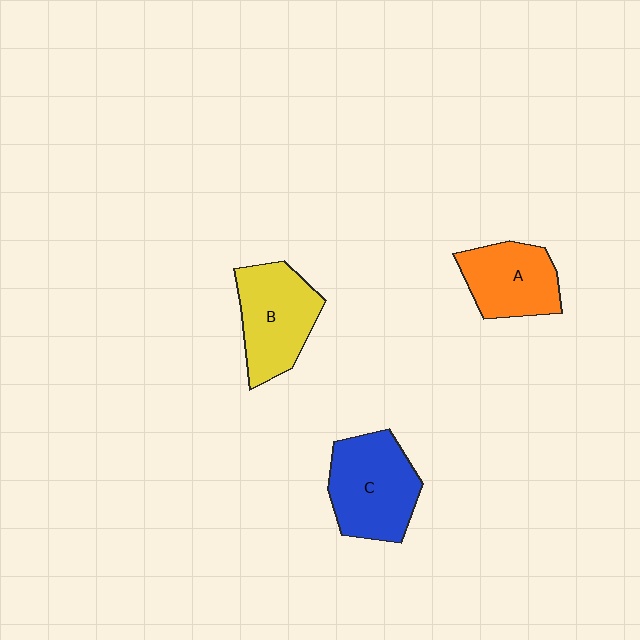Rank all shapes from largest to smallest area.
From largest to smallest: C (blue), B (yellow), A (orange).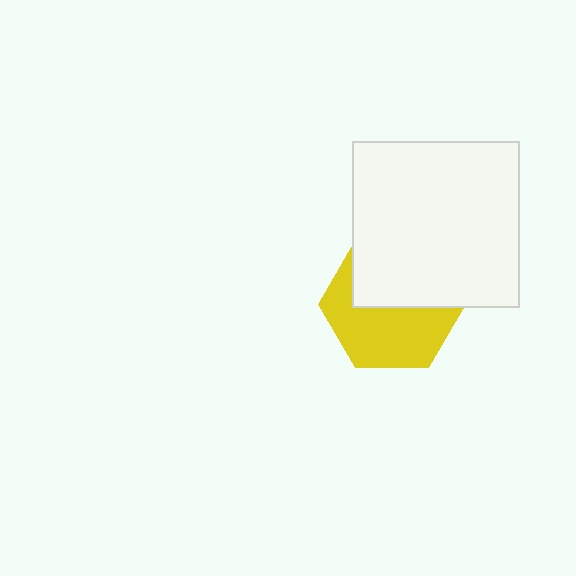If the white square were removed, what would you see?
You would see the complete yellow hexagon.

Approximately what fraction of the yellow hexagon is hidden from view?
Roughly 46% of the yellow hexagon is hidden behind the white square.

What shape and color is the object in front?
The object in front is a white square.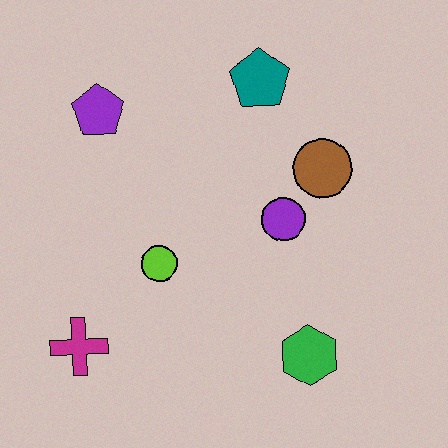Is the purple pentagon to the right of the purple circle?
No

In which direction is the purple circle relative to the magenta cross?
The purple circle is to the right of the magenta cross.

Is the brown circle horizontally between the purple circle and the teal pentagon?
No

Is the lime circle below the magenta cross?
No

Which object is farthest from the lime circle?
The teal pentagon is farthest from the lime circle.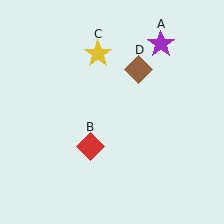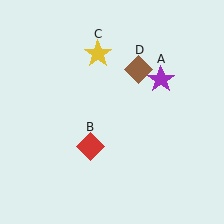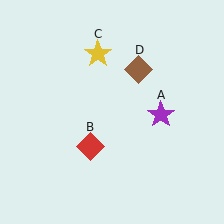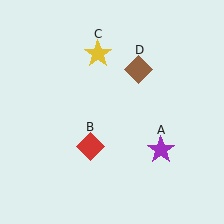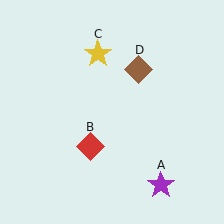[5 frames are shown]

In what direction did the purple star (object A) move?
The purple star (object A) moved down.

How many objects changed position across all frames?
1 object changed position: purple star (object A).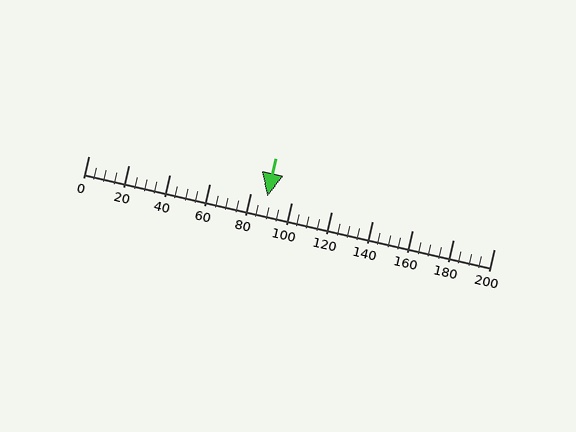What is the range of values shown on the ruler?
The ruler shows values from 0 to 200.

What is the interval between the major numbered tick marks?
The major tick marks are spaced 20 units apart.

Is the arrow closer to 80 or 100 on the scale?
The arrow is closer to 80.